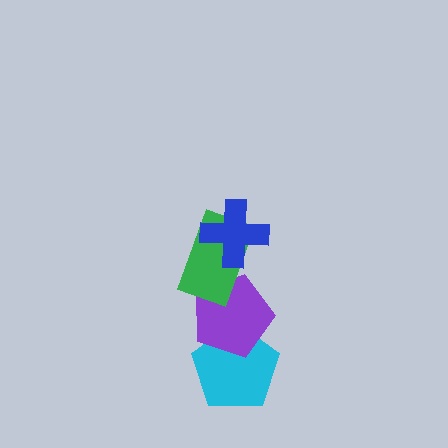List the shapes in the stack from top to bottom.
From top to bottom: the blue cross, the green rectangle, the purple pentagon, the cyan pentagon.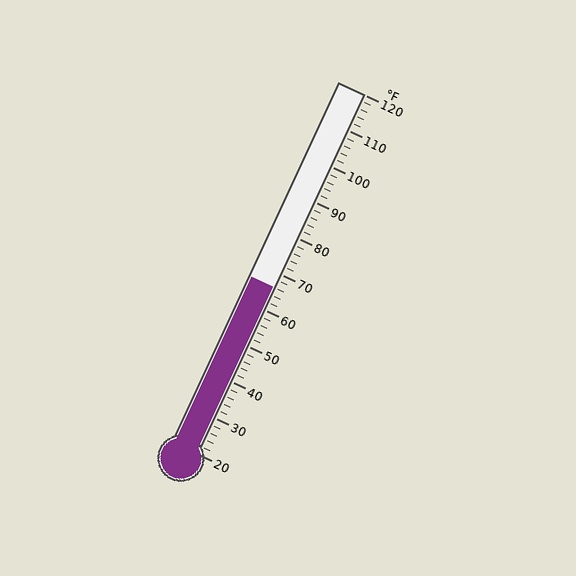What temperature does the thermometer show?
The thermometer shows approximately 66°F.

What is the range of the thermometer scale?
The thermometer scale ranges from 20°F to 120°F.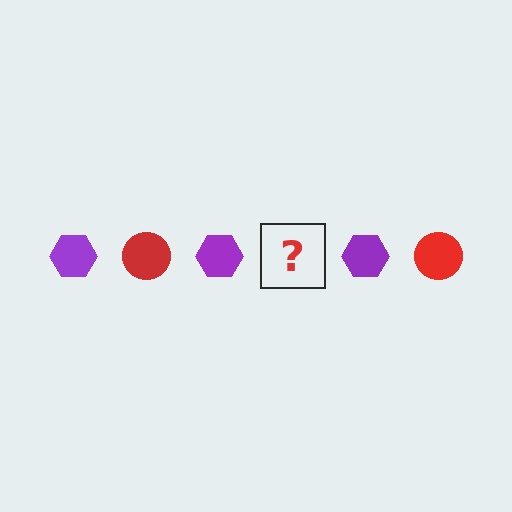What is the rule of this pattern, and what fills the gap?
The rule is that the pattern alternates between purple hexagon and red circle. The gap should be filled with a red circle.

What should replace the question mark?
The question mark should be replaced with a red circle.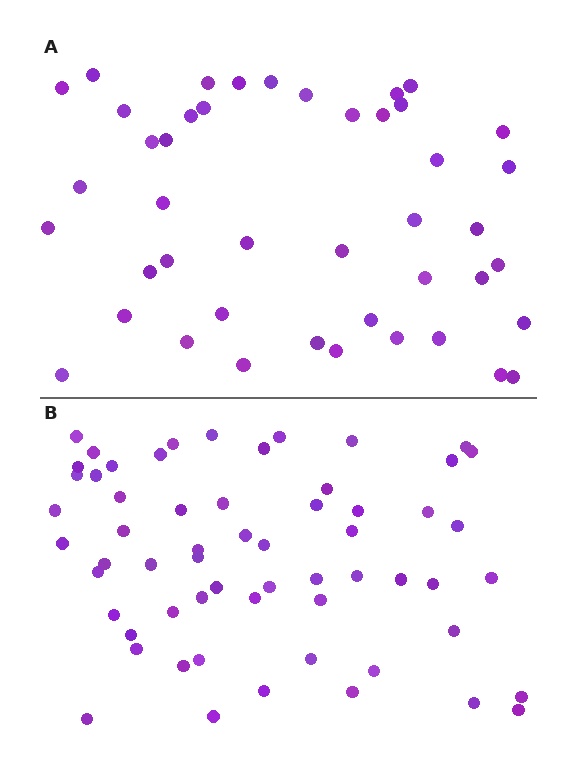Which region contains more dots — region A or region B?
Region B (the bottom region) has more dots.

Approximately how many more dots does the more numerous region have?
Region B has approximately 15 more dots than region A.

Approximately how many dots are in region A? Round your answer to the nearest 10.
About 40 dots. (The exact count is 44, which rounds to 40.)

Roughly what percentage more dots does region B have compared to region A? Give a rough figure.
About 35% more.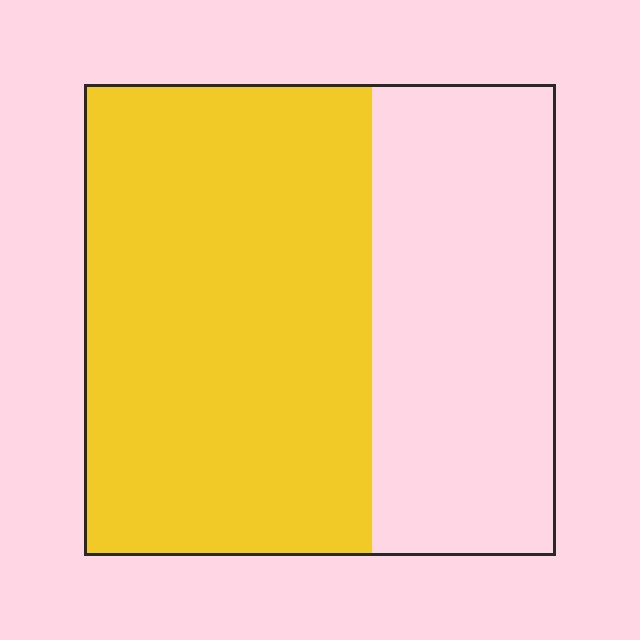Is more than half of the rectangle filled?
Yes.